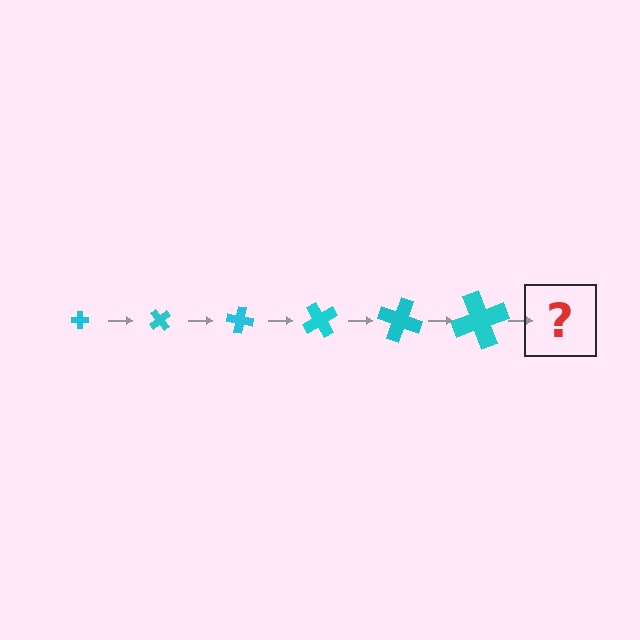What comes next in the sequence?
The next element should be a cross, larger than the previous one and rotated 300 degrees from the start.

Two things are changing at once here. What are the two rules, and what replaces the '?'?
The two rules are that the cross grows larger each step and it rotates 50 degrees each step. The '?' should be a cross, larger than the previous one and rotated 300 degrees from the start.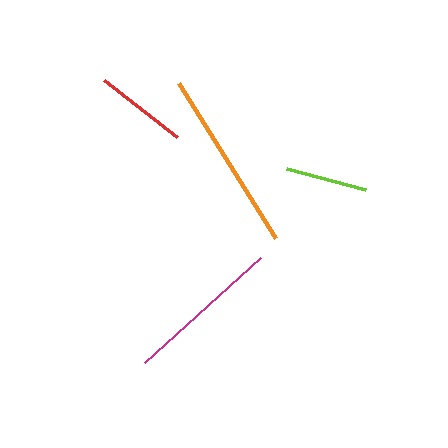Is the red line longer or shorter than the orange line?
The orange line is longer than the red line.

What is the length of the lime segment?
The lime segment is approximately 82 pixels long.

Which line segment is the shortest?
The lime line is the shortest at approximately 82 pixels.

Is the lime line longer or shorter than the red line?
The red line is longer than the lime line.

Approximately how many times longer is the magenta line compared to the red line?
The magenta line is approximately 1.7 times the length of the red line.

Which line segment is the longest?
The orange line is the longest at approximately 184 pixels.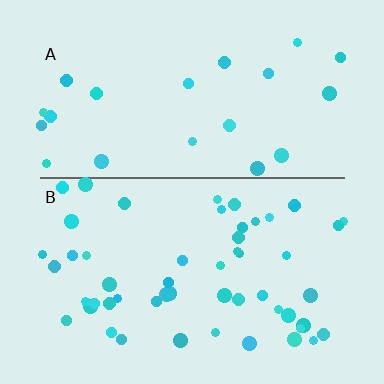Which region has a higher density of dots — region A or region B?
B (the bottom).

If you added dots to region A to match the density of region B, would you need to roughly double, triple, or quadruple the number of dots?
Approximately double.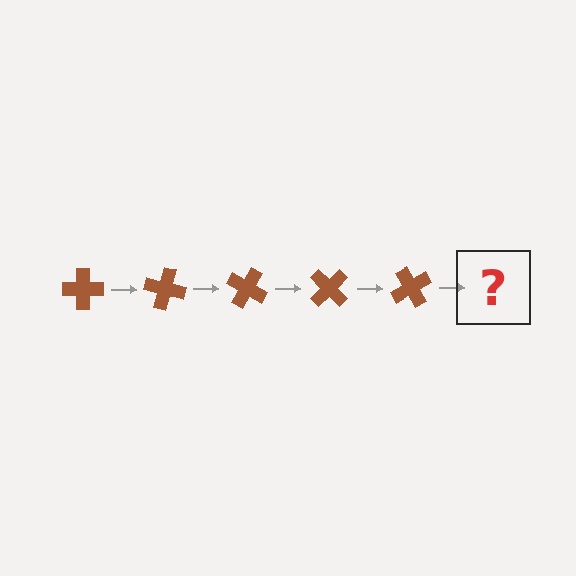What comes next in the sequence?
The next element should be a brown cross rotated 75 degrees.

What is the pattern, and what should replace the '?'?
The pattern is that the cross rotates 15 degrees each step. The '?' should be a brown cross rotated 75 degrees.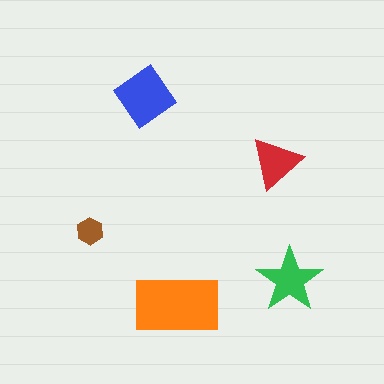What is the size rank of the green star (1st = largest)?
3rd.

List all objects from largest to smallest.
The orange rectangle, the blue diamond, the green star, the red triangle, the brown hexagon.